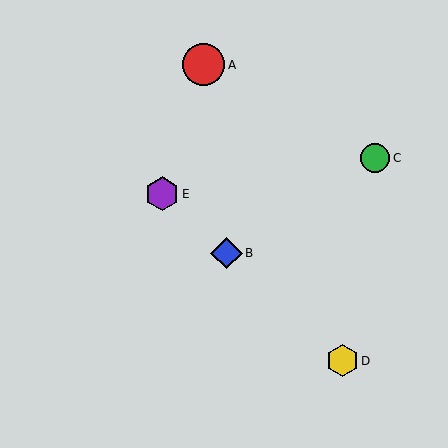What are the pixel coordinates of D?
Object D is at (343, 361).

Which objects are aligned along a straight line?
Objects B, D, E are aligned along a straight line.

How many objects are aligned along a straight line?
3 objects (B, D, E) are aligned along a straight line.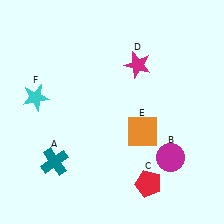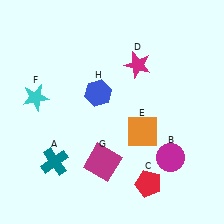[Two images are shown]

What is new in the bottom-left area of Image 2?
A magenta square (G) was added in the bottom-left area of Image 2.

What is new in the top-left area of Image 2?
A blue hexagon (H) was added in the top-left area of Image 2.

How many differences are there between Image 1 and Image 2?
There are 2 differences between the two images.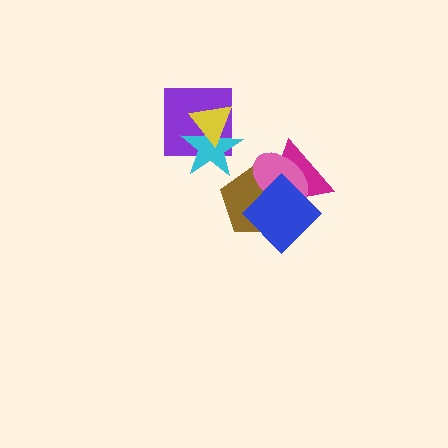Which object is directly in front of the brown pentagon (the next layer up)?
The magenta triangle is directly in front of the brown pentagon.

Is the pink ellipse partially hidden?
Yes, it is partially covered by another shape.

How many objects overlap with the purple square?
2 objects overlap with the purple square.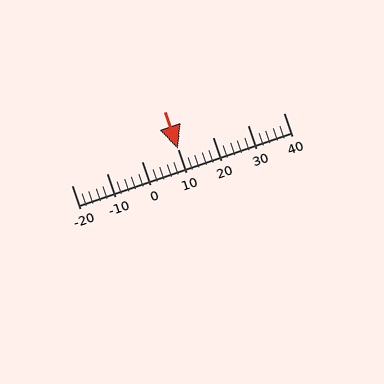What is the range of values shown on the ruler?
The ruler shows values from -20 to 40.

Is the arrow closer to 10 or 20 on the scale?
The arrow is closer to 10.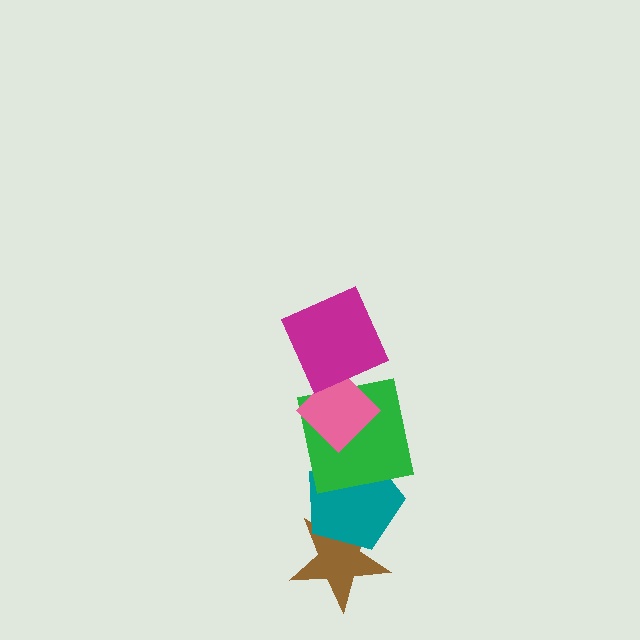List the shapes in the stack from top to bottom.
From top to bottom: the magenta square, the pink diamond, the green square, the teal pentagon, the brown star.